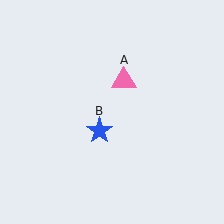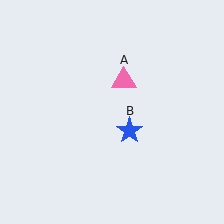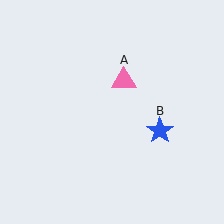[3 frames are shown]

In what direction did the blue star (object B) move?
The blue star (object B) moved right.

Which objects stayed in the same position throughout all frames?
Pink triangle (object A) remained stationary.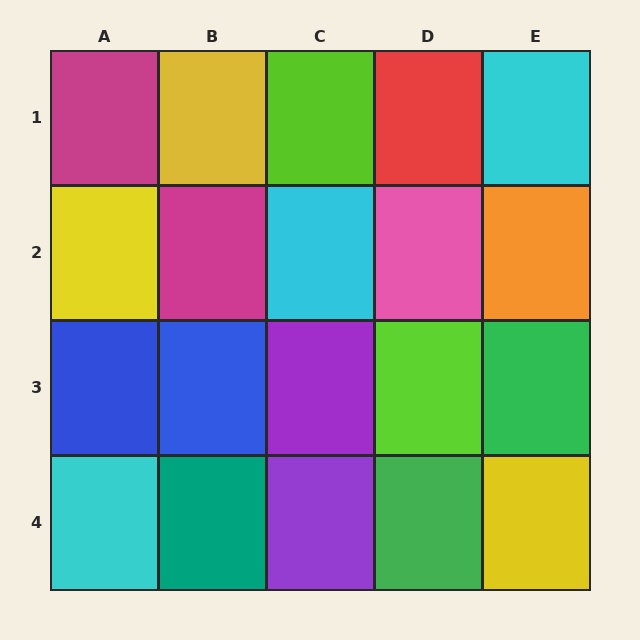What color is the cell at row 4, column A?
Cyan.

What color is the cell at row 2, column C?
Cyan.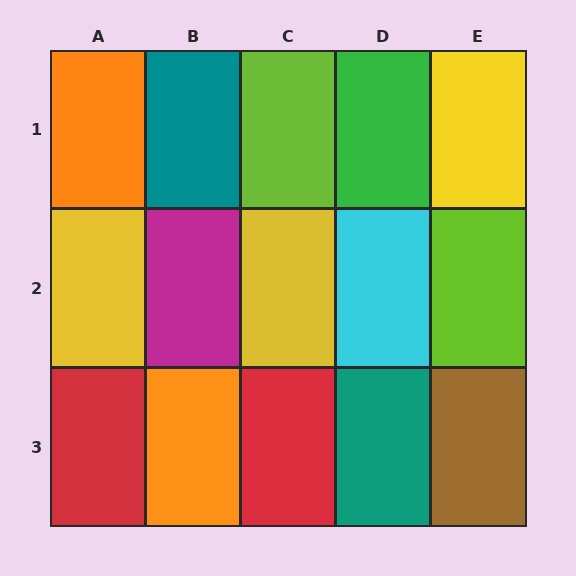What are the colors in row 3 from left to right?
Red, orange, red, teal, brown.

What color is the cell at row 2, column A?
Yellow.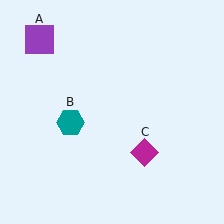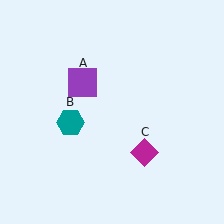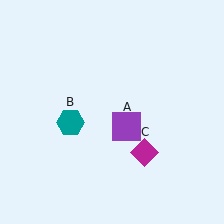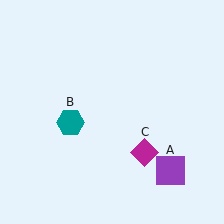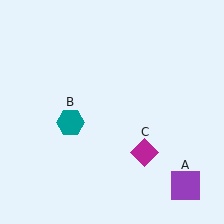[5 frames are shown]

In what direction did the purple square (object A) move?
The purple square (object A) moved down and to the right.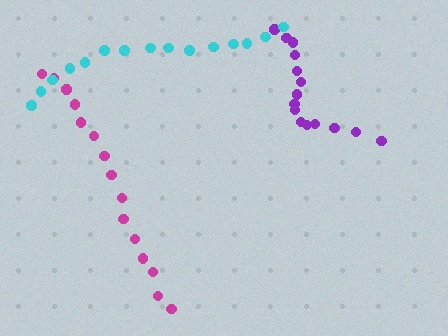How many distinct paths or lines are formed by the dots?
There are 3 distinct paths.